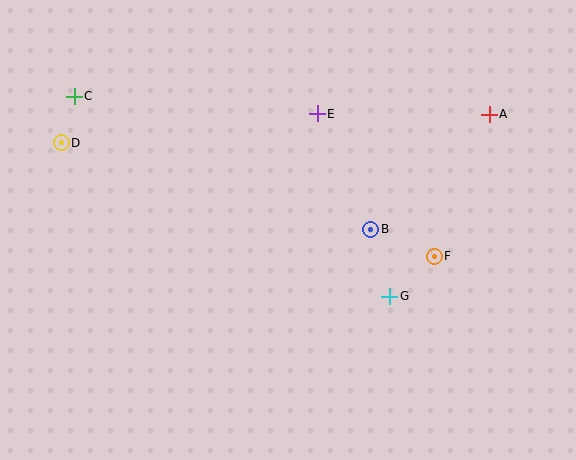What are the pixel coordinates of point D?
Point D is at (61, 143).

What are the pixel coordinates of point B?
Point B is at (371, 229).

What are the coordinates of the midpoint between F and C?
The midpoint between F and C is at (254, 176).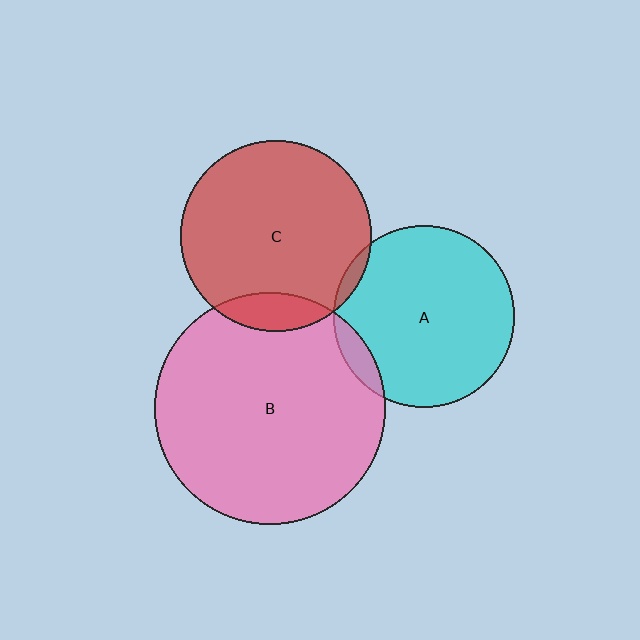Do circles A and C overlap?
Yes.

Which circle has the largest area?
Circle B (pink).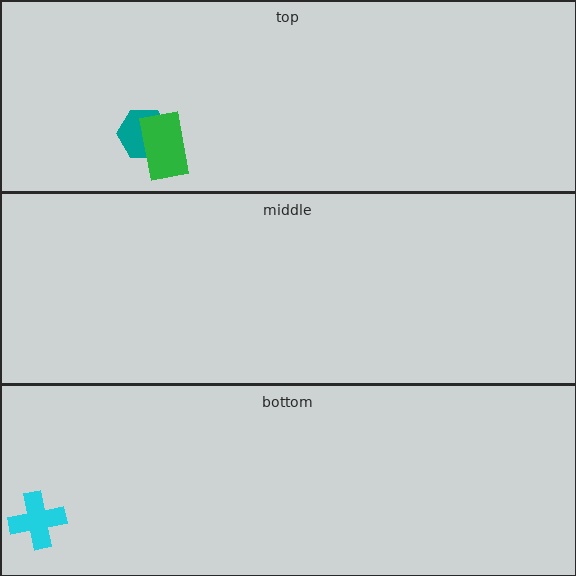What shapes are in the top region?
The teal hexagon, the green rectangle.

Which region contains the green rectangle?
The top region.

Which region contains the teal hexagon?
The top region.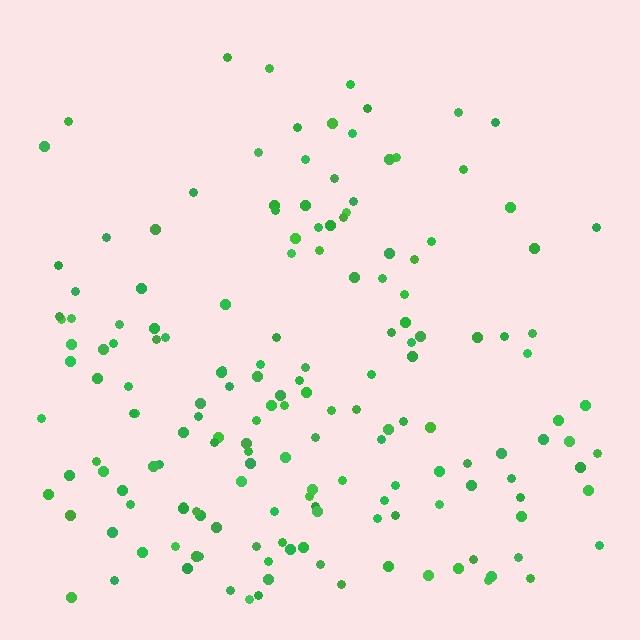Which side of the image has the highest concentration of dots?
The bottom.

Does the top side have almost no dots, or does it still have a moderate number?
Still a moderate number, just noticeably fewer than the bottom.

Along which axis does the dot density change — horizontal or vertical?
Vertical.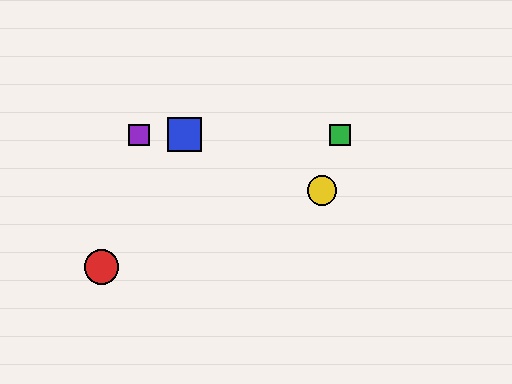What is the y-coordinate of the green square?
The green square is at y≈135.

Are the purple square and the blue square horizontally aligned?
Yes, both are at y≈135.